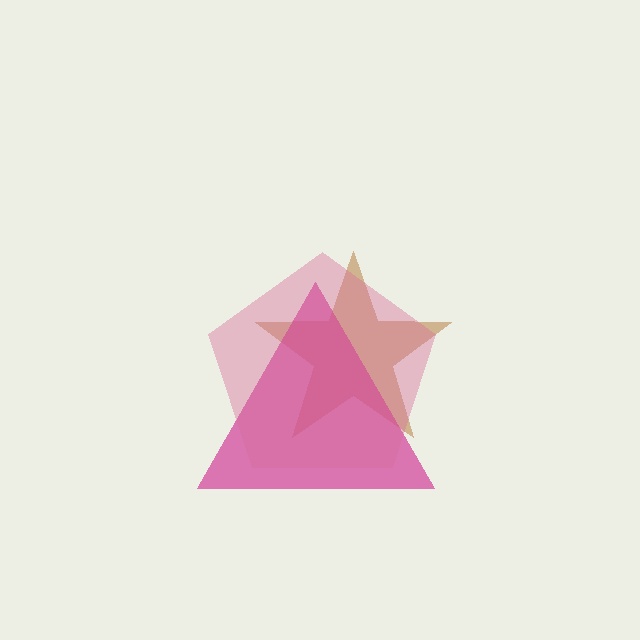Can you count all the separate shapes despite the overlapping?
Yes, there are 3 separate shapes.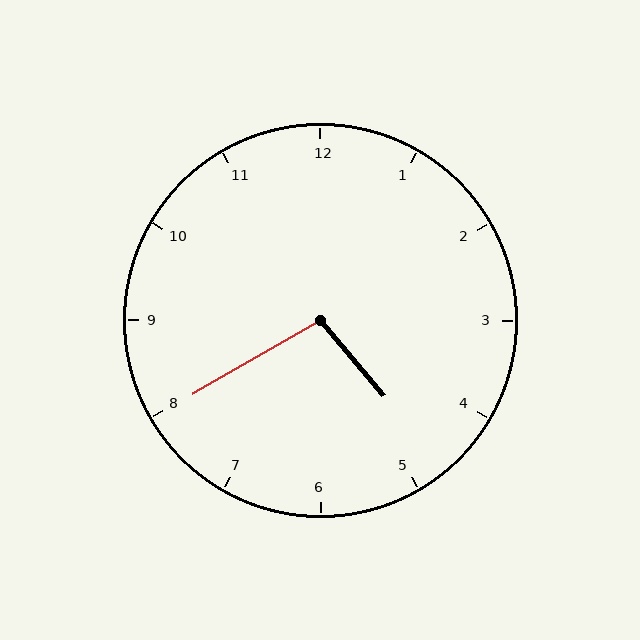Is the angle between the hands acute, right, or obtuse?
It is obtuse.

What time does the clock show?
4:40.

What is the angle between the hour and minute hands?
Approximately 100 degrees.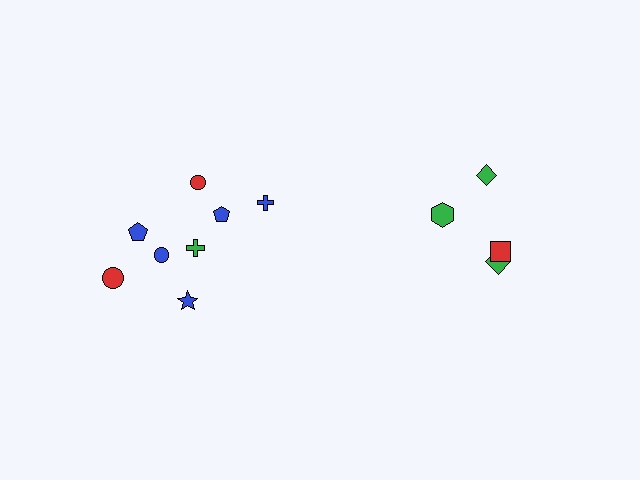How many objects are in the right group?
There are 4 objects.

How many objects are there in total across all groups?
There are 12 objects.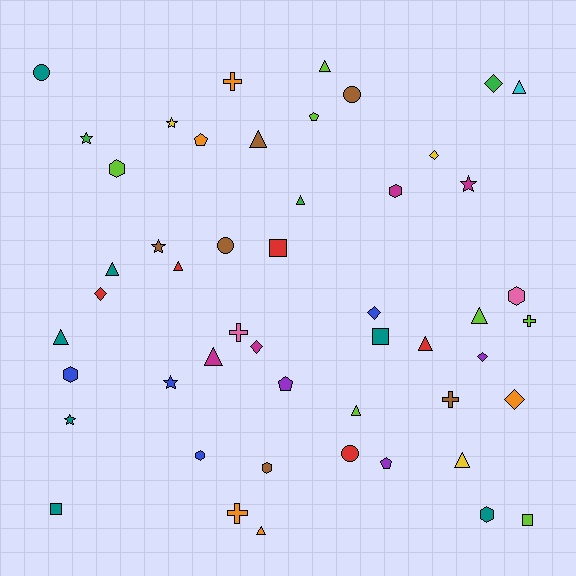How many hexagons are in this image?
There are 7 hexagons.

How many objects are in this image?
There are 50 objects.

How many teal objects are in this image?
There are 7 teal objects.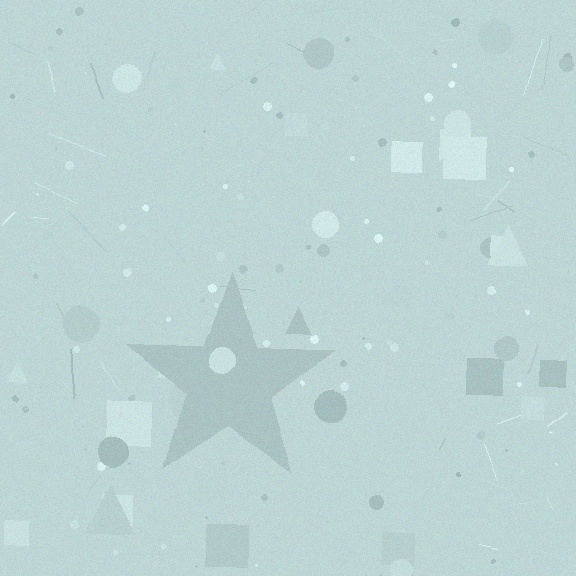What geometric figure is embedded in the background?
A star is embedded in the background.